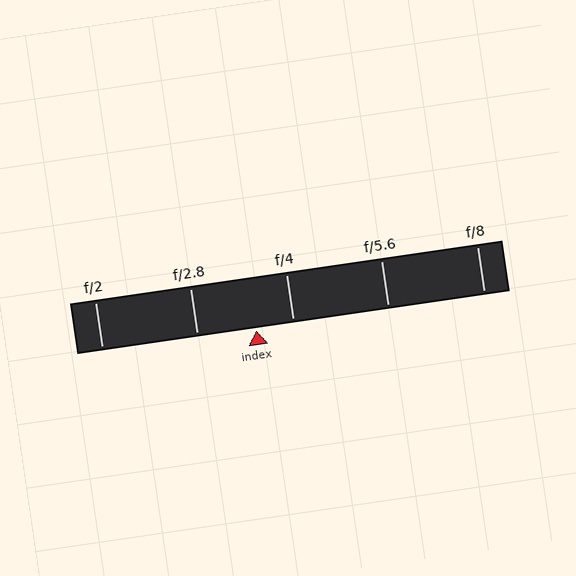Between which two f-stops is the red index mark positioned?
The index mark is between f/2.8 and f/4.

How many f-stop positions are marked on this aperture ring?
There are 5 f-stop positions marked.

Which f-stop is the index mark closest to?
The index mark is closest to f/4.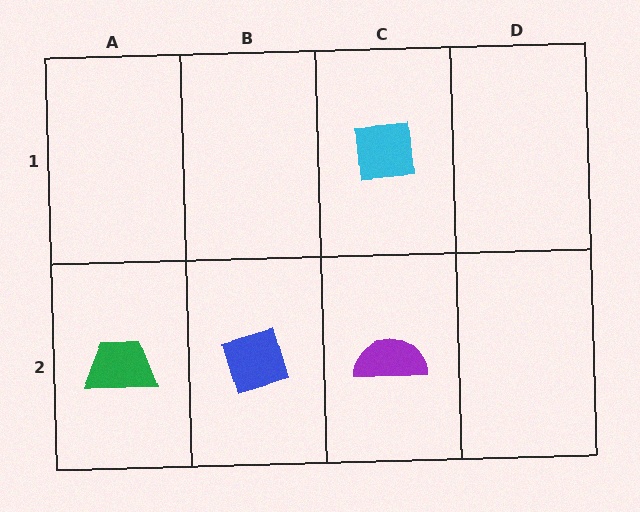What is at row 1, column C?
A cyan square.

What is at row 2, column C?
A purple semicircle.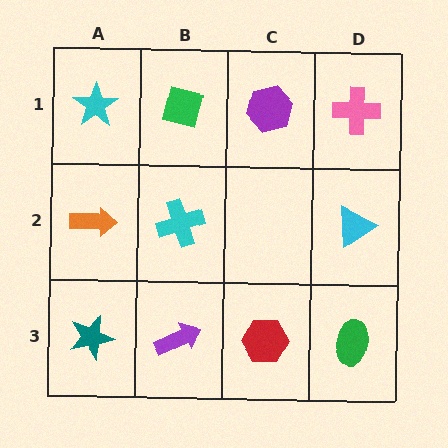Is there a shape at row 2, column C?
No, that cell is empty.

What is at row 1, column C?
A purple hexagon.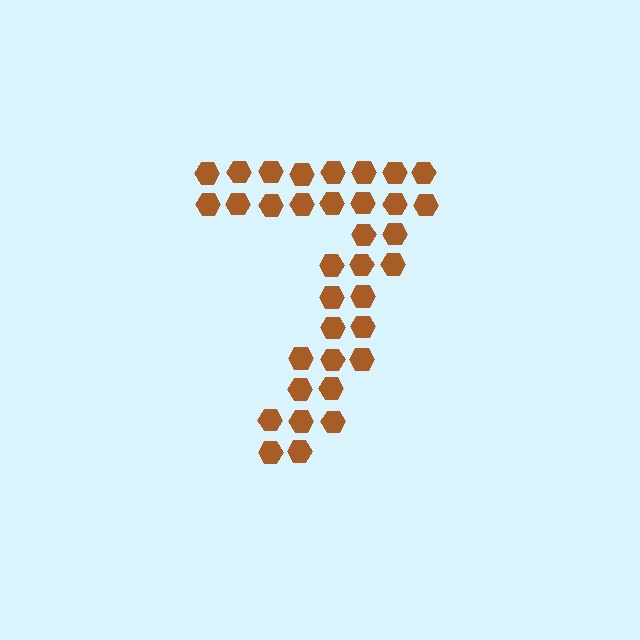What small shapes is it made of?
It is made of small hexagons.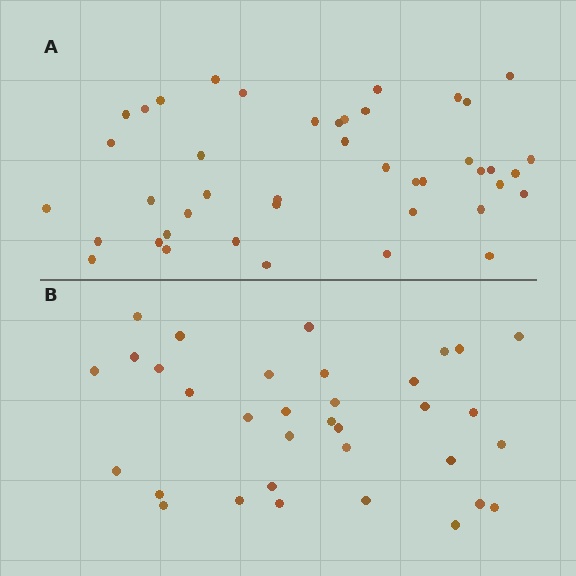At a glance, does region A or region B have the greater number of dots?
Region A (the top region) has more dots.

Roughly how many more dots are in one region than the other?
Region A has roughly 8 or so more dots than region B.